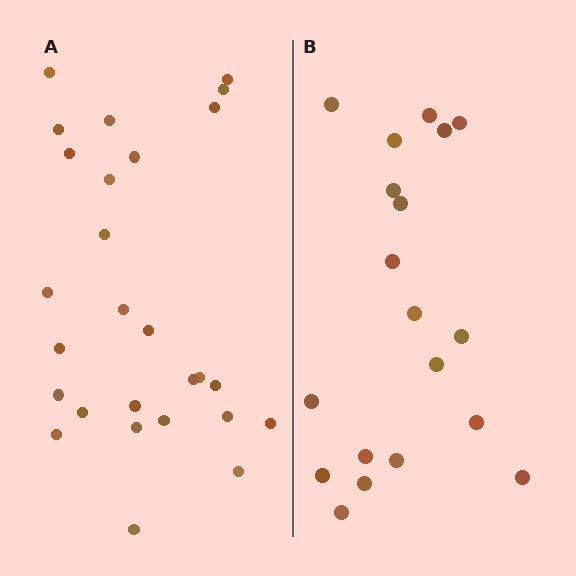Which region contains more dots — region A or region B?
Region A (the left region) has more dots.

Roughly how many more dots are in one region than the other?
Region A has roughly 8 or so more dots than region B.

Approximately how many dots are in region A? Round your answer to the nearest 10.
About 30 dots. (The exact count is 27, which rounds to 30.)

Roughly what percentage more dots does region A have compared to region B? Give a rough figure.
About 40% more.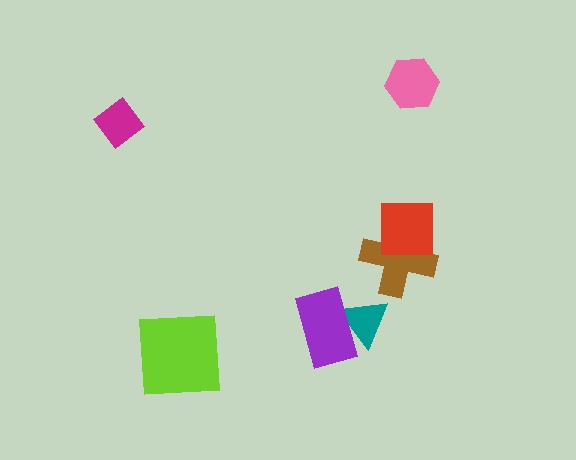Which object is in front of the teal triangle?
The purple rectangle is in front of the teal triangle.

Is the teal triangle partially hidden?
Yes, it is partially covered by another shape.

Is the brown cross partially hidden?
Yes, it is partially covered by another shape.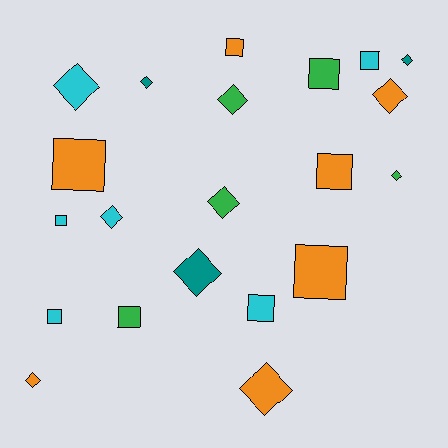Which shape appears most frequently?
Diamond, with 11 objects.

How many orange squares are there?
There are 4 orange squares.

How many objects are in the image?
There are 21 objects.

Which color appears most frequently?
Orange, with 7 objects.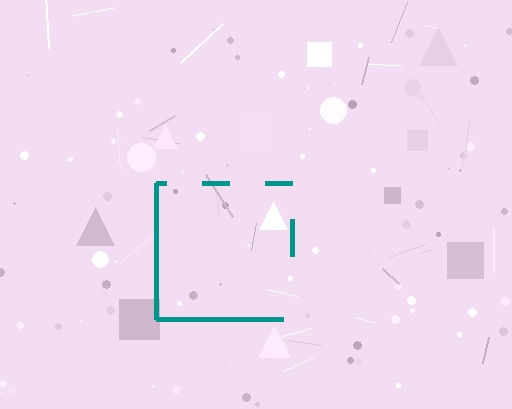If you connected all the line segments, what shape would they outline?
They would outline a square.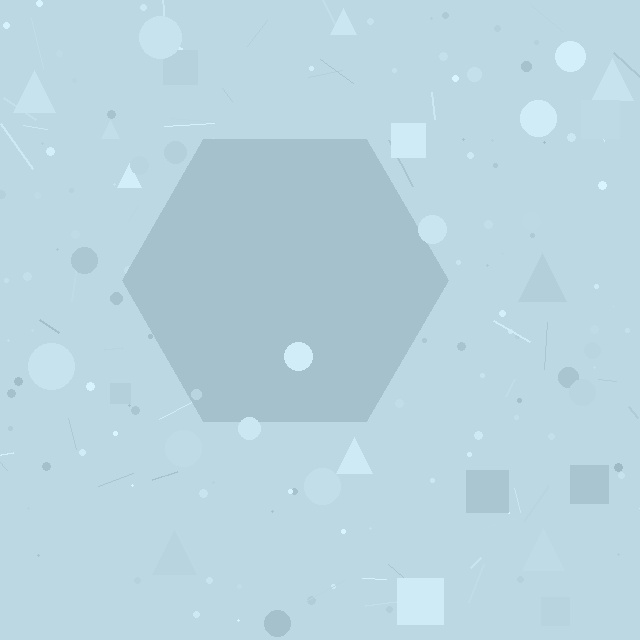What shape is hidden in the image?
A hexagon is hidden in the image.